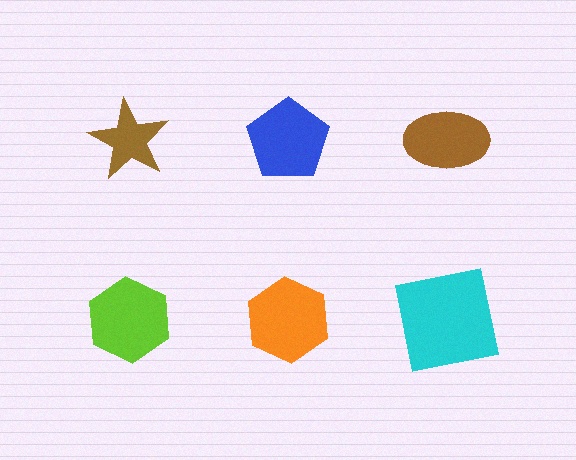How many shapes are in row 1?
3 shapes.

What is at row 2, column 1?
A lime hexagon.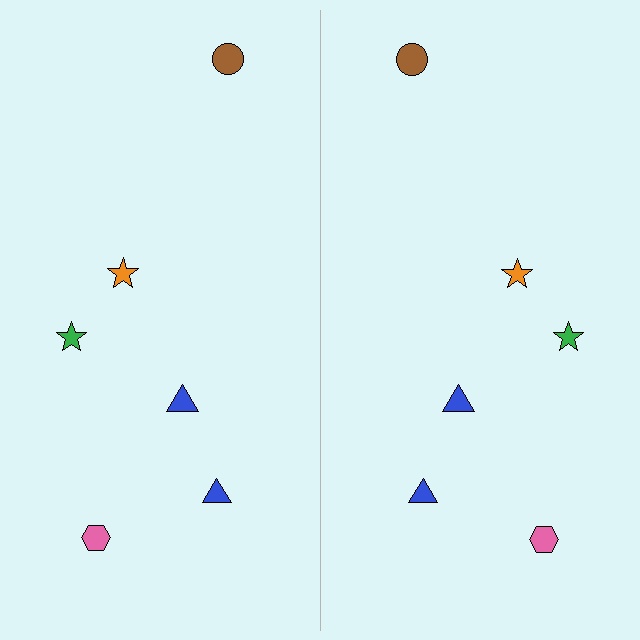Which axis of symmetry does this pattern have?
The pattern has a vertical axis of symmetry running through the center of the image.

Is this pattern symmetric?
Yes, this pattern has bilateral (reflection) symmetry.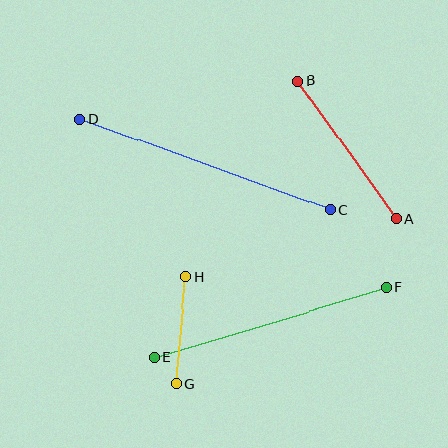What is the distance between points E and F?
The distance is approximately 243 pixels.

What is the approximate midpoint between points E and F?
The midpoint is at approximately (270, 322) pixels.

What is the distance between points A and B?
The distance is approximately 170 pixels.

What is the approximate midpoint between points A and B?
The midpoint is at approximately (347, 150) pixels.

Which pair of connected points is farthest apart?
Points C and D are farthest apart.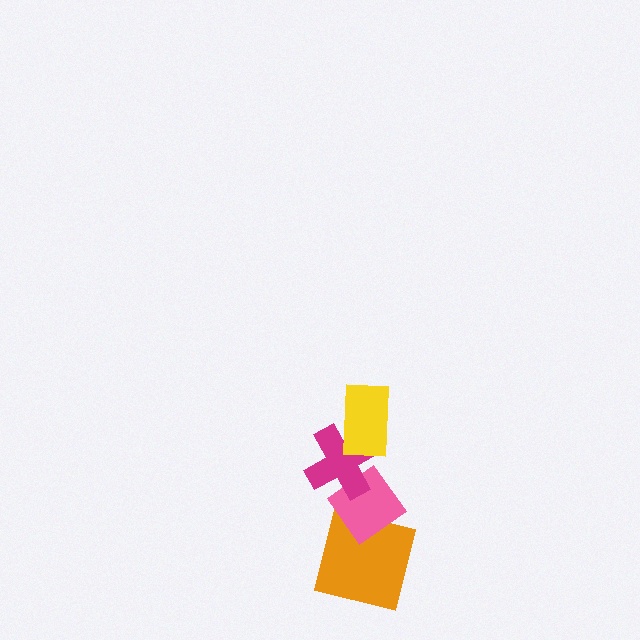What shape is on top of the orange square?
The pink diamond is on top of the orange square.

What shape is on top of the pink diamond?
The magenta cross is on top of the pink diamond.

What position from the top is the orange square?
The orange square is 4th from the top.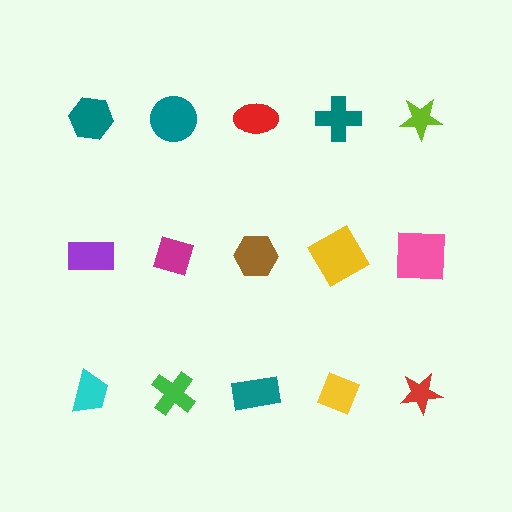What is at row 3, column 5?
A red star.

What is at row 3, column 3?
A teal rectangle.